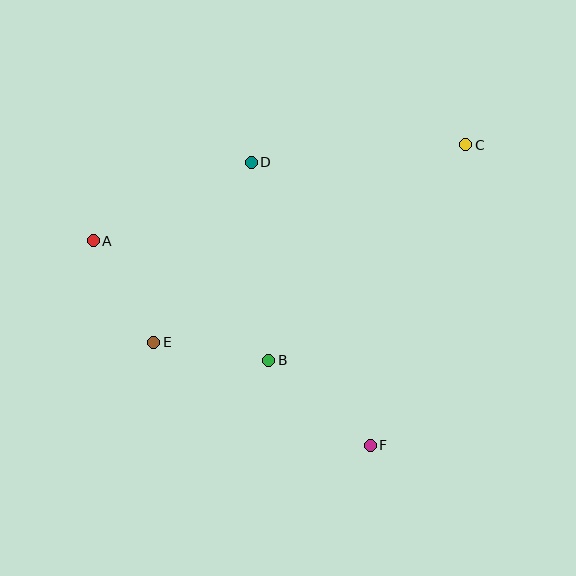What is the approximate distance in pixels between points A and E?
The distance between A and E is approximately 118 pixels.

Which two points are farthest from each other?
Points A and C are farthest from each other.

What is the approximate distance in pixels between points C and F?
The distance between C and F is approximately 315 pixels.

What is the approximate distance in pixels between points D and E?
The distance between D and E is approximately 204 pixels.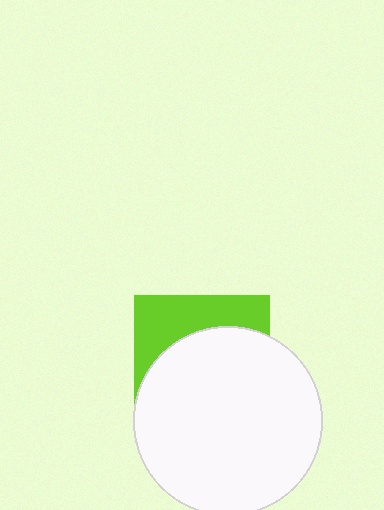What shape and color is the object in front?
The object in front is a white circle.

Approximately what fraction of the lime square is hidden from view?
Roughly 67% of the lime square is hidden behind the white circle.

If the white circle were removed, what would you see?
You would see the complete lime square.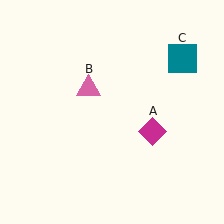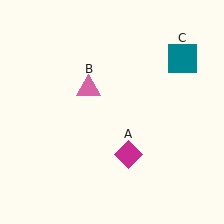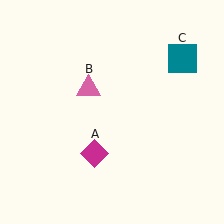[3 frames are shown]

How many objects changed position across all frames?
1 object changed position: magenta diamond (object A).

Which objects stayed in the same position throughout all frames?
Pink triangle (object B) and teal square (object C) remained stationary.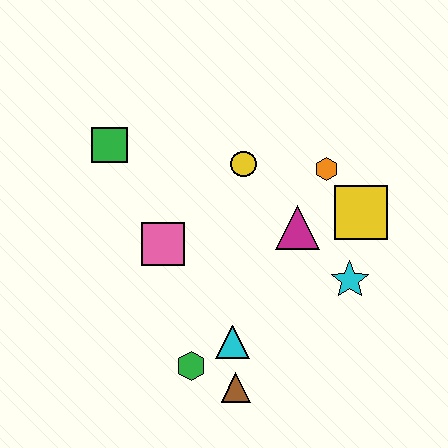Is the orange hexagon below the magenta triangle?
No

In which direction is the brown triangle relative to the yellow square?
The brown triangle is below the yellow square.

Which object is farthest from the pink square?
The yellow square is farthest from the pink square.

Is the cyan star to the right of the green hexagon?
Yes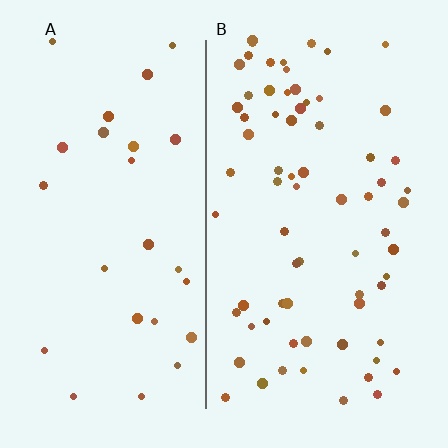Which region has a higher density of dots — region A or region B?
B (the right).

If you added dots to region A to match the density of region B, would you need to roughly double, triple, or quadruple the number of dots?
Approximately triple.